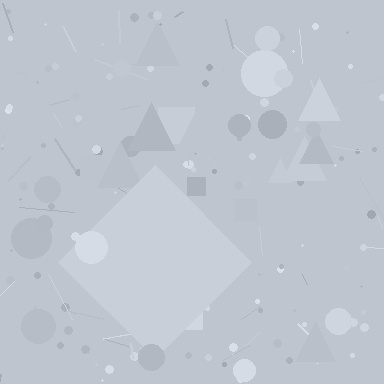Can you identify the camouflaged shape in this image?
The camouflaged shape is a diamond.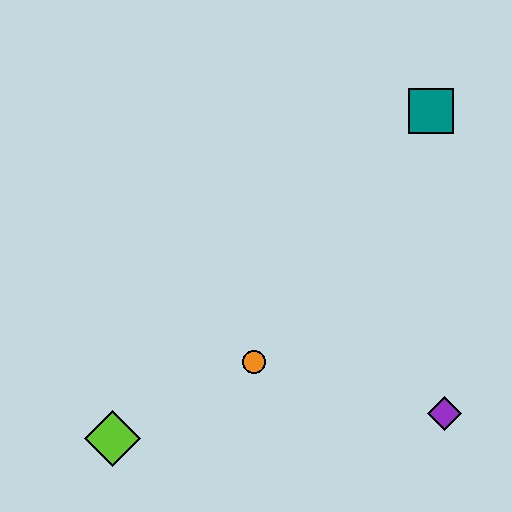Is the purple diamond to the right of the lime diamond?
Yes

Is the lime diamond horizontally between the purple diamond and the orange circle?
No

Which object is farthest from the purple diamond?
The lime diamond is farthest from the purple diamond.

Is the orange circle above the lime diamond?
Yes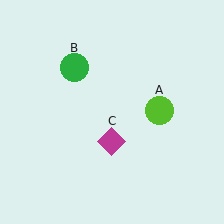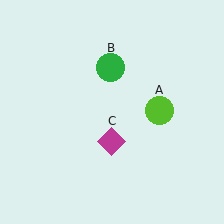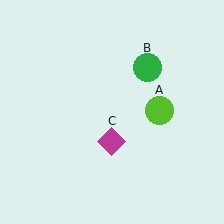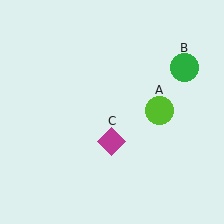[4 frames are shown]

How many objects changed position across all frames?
1 object changed position: green circle (object B).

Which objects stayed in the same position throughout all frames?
Lime circle (object A) and magenta diamond (object C) remained stationary.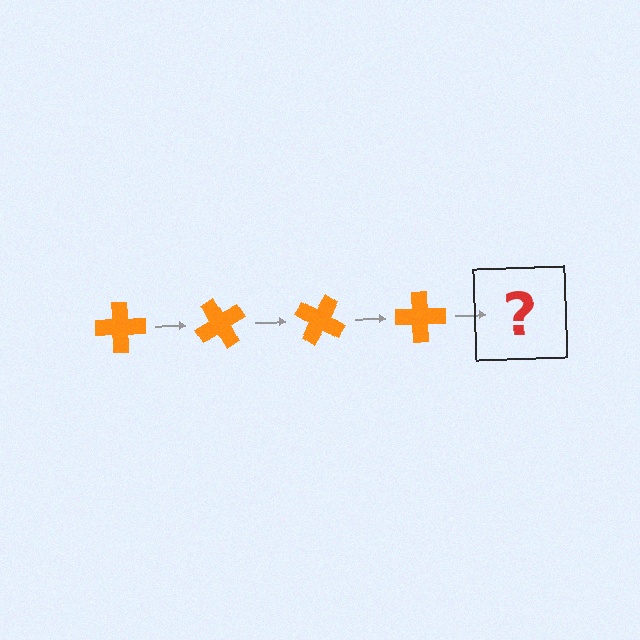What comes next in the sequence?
The next element should be an orange cross rotated 240 degrees.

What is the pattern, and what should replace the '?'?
The pattern is that the cross rotates 60 degrees each step. The '?' should be an orange cross rotated 240 degrees.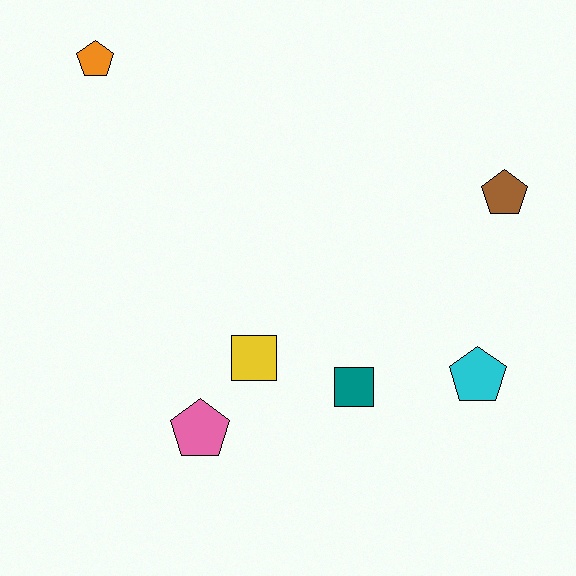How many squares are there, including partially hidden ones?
There are 2 squares.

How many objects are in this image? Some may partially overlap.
There are 6 objects.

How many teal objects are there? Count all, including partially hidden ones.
There is 1 teal object.